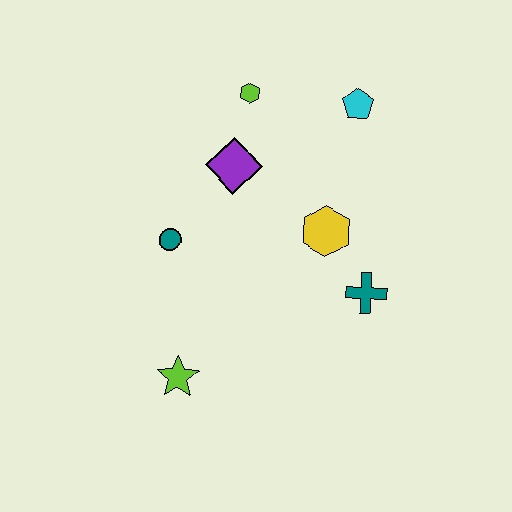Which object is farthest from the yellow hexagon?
The lime star is farthest from the yellow hexagon.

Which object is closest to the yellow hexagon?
The teal cross is closest to the yellow hexagon.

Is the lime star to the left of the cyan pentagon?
Yes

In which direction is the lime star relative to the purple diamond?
The lime star is below the purple diamond.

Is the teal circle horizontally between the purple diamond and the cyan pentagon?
No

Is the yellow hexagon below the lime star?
No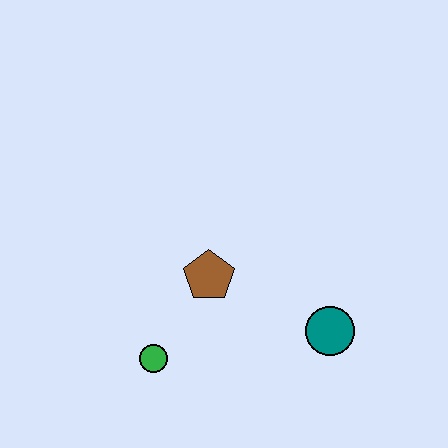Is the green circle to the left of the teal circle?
Yes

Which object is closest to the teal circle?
The brown pentagon is closest to the teal circle.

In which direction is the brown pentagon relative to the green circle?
The brown pentagon is above the green circle.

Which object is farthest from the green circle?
The teal circle is farthest from the green circle.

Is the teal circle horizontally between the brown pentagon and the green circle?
No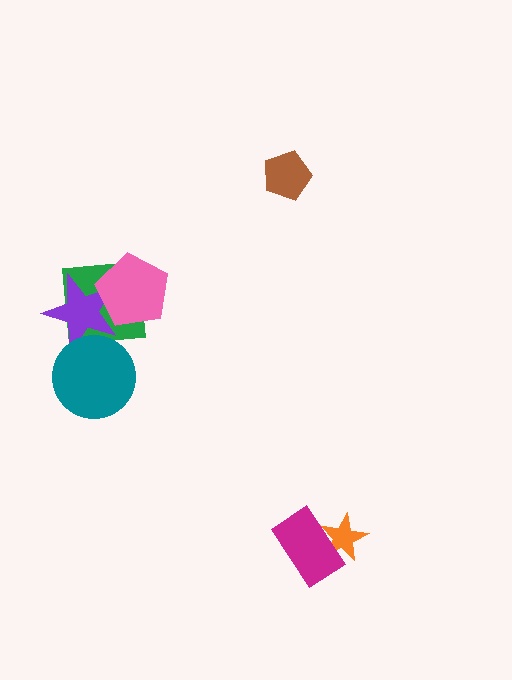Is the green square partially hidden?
Yes, it is partially covered by another shape.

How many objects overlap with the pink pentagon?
2 objects overlap with the pink pentagon.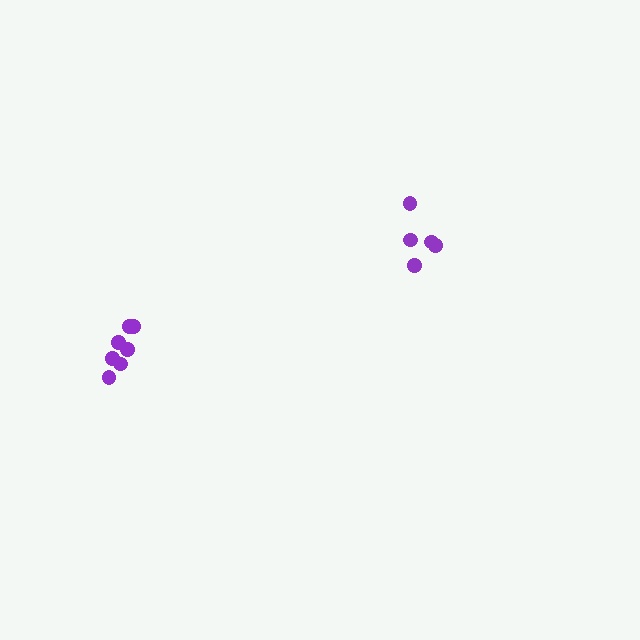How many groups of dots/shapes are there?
There are 2 groups.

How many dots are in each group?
Group 1: 5 dots, Group 2: 7 dots (12 total).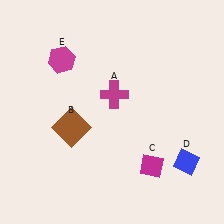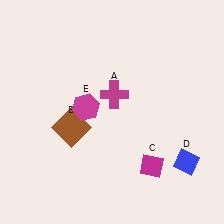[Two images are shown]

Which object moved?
The magenta hexagon (E) moved down.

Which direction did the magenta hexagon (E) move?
The magenta hexagon (E) moved down.